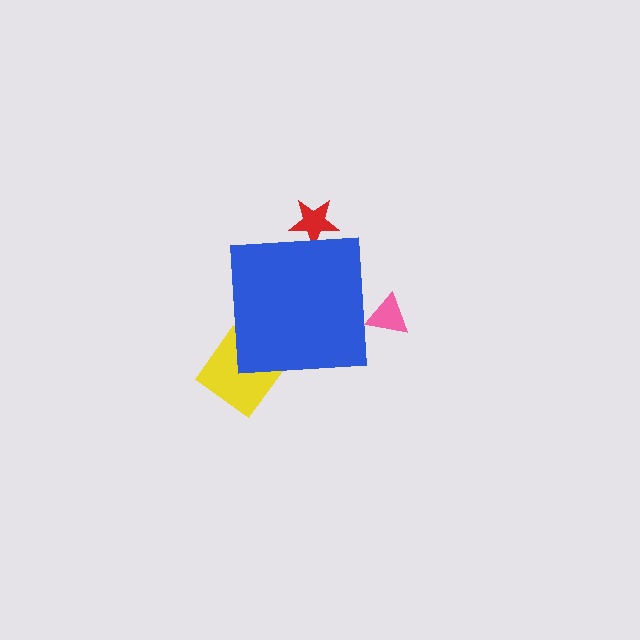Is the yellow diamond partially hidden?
Yes, the yellow diamond is partially hidden behind the blue square.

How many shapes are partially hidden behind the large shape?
3 shapes are partially hidden.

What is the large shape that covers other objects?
A blue square.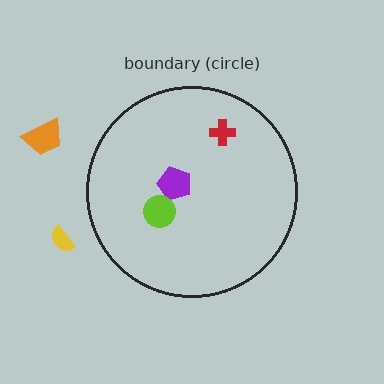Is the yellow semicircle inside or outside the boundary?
Outside.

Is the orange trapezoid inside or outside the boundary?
Outside.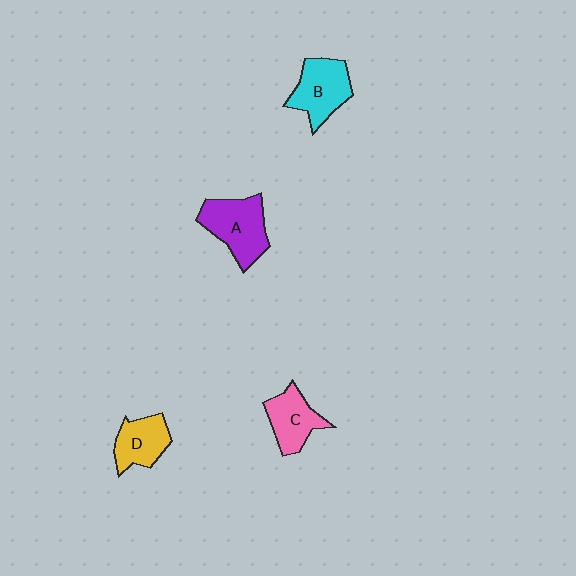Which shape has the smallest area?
Shape D (yellow).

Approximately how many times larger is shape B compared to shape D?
Approximately 1.2 times.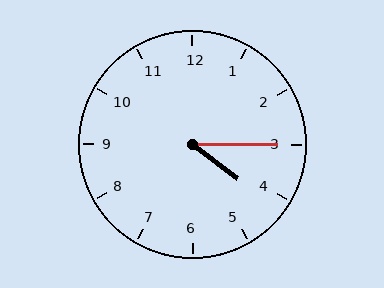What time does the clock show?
4:15.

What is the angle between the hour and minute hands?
Approximately 38 degrees.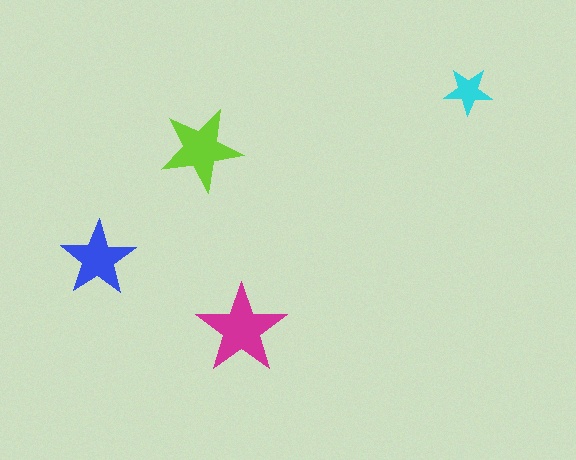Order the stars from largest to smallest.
the magenta one, the lime one, the blue one, the cyan one.